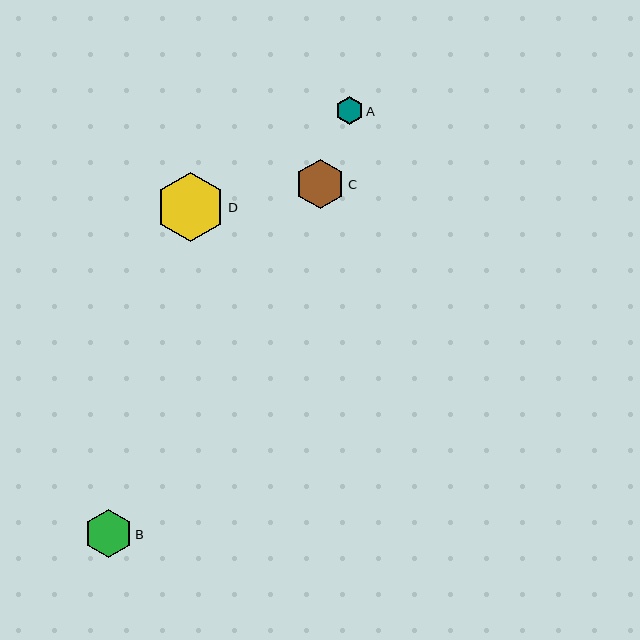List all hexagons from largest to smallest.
From largest to smallest: D, C, B, A.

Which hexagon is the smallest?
Hexagon A is the smallest with a size of approximately 28 pixels.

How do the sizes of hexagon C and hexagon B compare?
Hexagon C and hexagon B are approximately the same size.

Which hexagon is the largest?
Hexagon D is the largest with a size of approximately 69 pixels.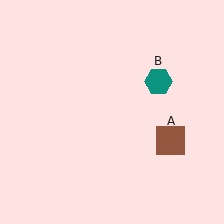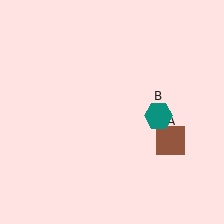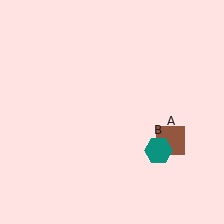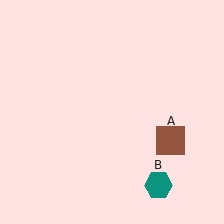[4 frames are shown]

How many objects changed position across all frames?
1 object changed position: teal hexagon (object B).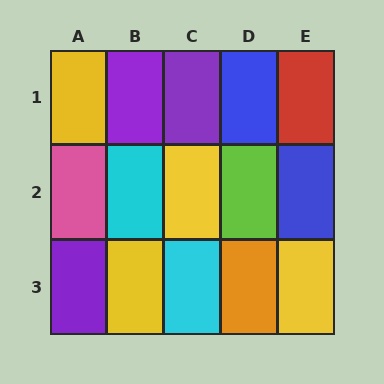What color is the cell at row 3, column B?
Yellow.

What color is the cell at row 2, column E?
Blue.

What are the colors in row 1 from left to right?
Yellow, purple, purple, blue, red.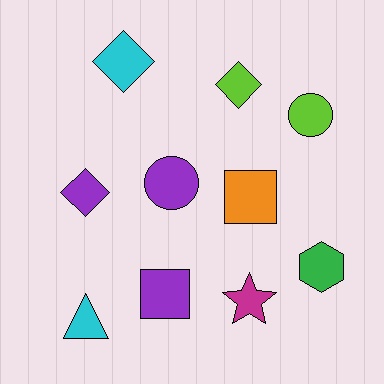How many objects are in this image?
There are 10 objects.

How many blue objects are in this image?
There are no blue objects.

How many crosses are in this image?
There are no crosses.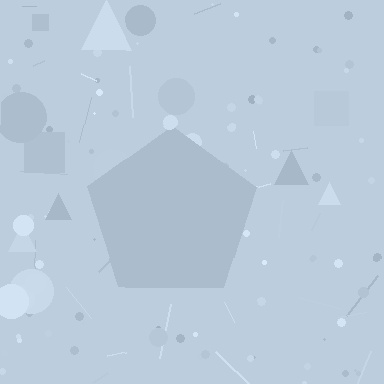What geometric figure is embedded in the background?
A pentagon is embedded in the background.